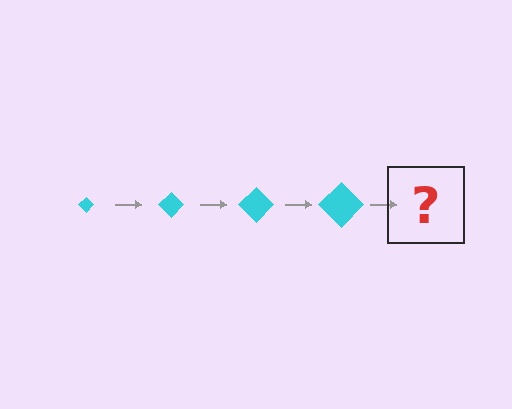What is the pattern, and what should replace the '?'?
The pattern is that the diamond gets progressively larger each step. The '?' should be a cyan diamond, larger than the previous one.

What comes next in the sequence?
The next element should be a cyan diamond, larger than the previous one.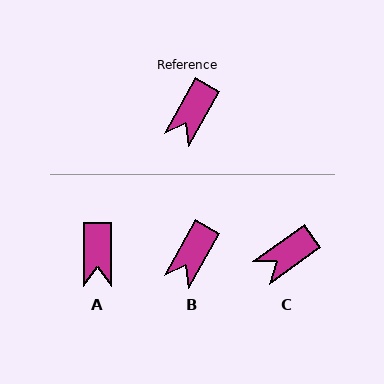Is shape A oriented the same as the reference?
No, it is off by about 29 degrees.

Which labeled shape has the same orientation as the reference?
B.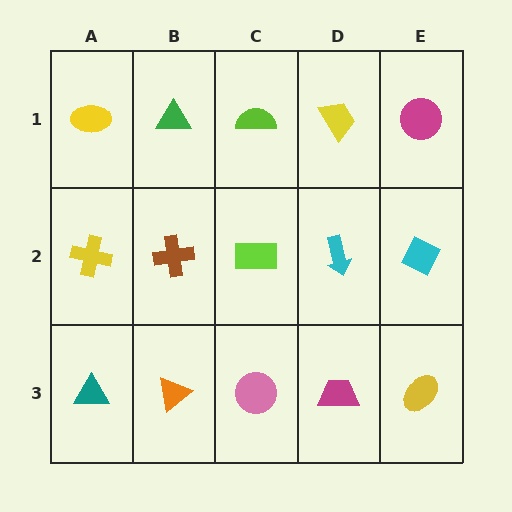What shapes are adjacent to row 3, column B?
A brown cross (row 2, column B), a teal triangle (row 3, column A), a pink circle (row 3, column C).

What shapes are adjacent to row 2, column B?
A green triangle (row 1, column B), an orange triangle (row 3, column B), a yellow cross (row 2, column A), a lime rectangle (row 2, column C).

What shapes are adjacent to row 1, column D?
A cyan arrow (row 2, column D), a lime semicircle (row 1, column C), a magenta circle (row 1, column E).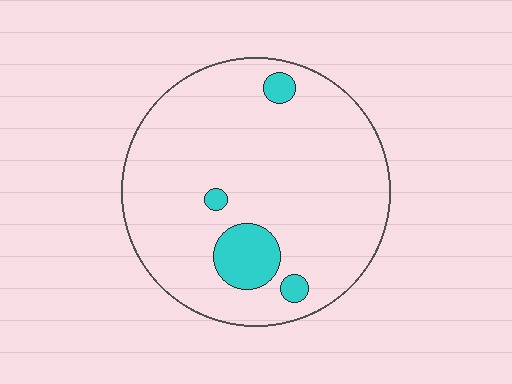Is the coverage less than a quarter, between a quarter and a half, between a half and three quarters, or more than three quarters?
Less than a quarter.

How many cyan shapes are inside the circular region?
4.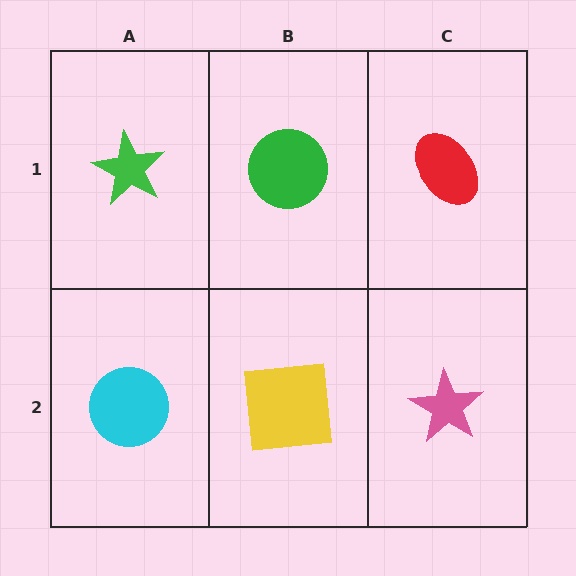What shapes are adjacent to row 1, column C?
A pink star (row 2, column C), a green circle (row 1, column B).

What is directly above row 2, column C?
A red ellipse.